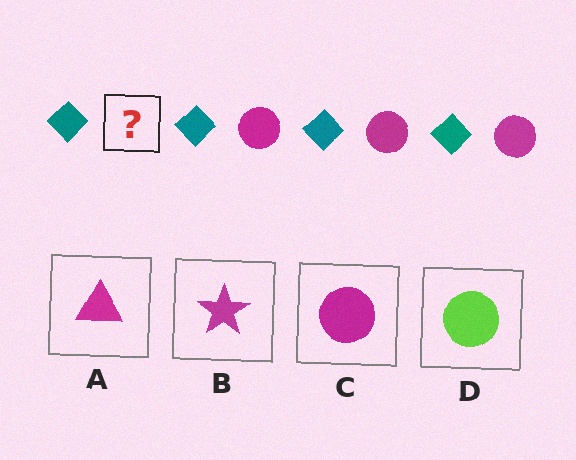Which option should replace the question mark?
Option C.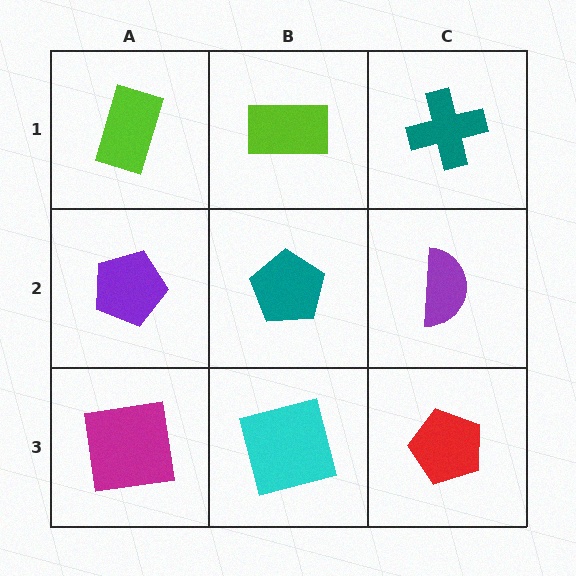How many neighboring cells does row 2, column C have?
3.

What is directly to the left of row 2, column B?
A purple pentagon.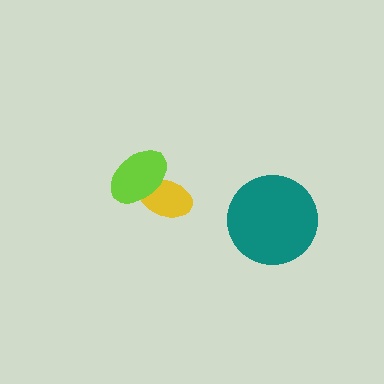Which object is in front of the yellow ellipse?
The lime ellipse is in front of the yellow ellipse.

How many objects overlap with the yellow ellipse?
1 object overlaps with the yellow ellipse.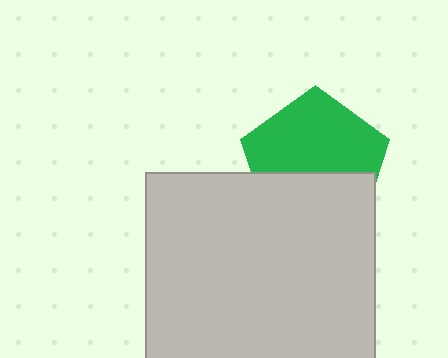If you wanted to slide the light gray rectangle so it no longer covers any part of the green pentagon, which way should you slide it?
Slide it down — that is the most direct way to separate the two shapes.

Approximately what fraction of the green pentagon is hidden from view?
Roughly 42% of the green pentagon is hidden behind the light gray rectangle.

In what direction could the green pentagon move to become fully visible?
The green pentagon could move up. That would shift it out from behind the light gray rectangle entirely.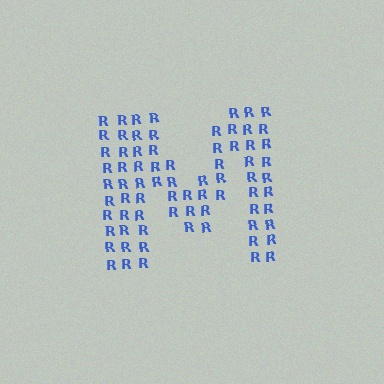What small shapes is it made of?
It is made of small letter R's.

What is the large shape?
The large shape is the letter M.